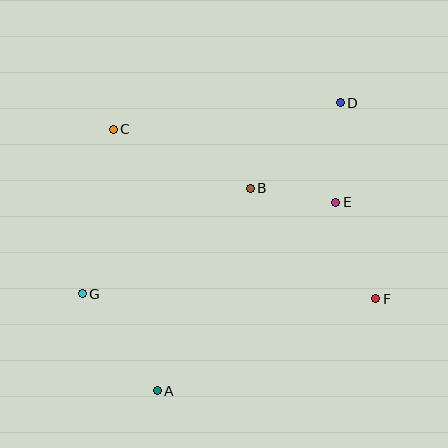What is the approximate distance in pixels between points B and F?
The distance between B and F is approximately 167 pixels.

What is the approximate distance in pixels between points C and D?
The distance between C and D is approximately 229 pixels.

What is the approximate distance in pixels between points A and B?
The distance between A and B is approximately 223 pixels.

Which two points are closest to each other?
Points B and E are closest to each other.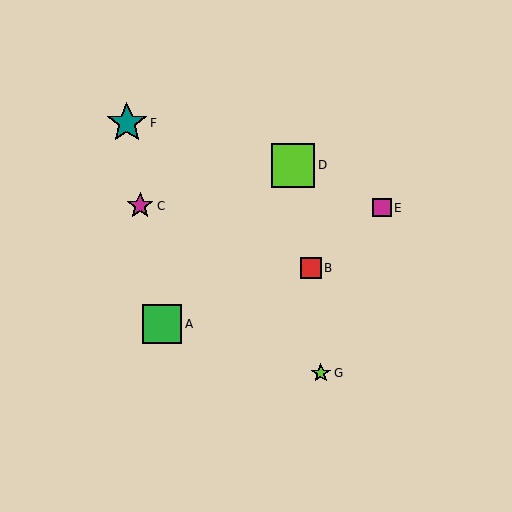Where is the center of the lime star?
The center of the lime star is at (321, 373).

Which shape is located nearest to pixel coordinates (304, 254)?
The red square (labeled B) at (311, 268) is nearest to that location.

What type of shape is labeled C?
Shape C is a magenta star.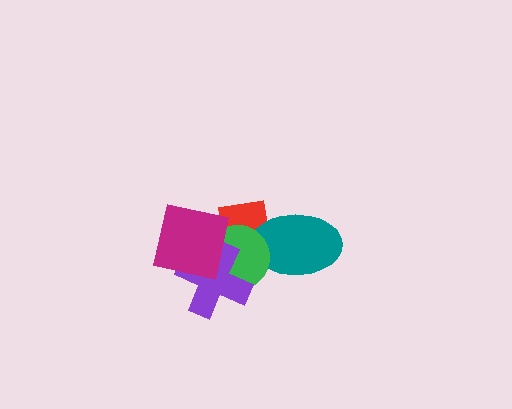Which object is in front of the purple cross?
The magenta square is in front of the purple cross.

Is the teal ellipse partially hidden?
Yes, it is partially covered by another shape.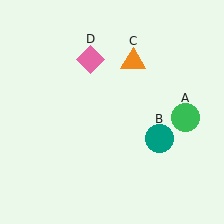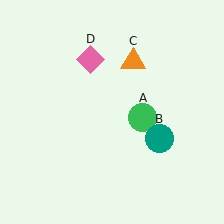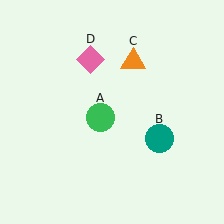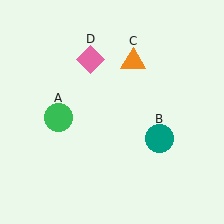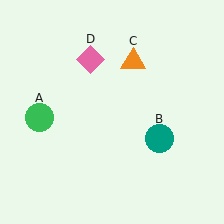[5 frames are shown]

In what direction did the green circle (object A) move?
The green circle (object A) moved left.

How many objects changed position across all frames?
1 object changed position: green circle (object A).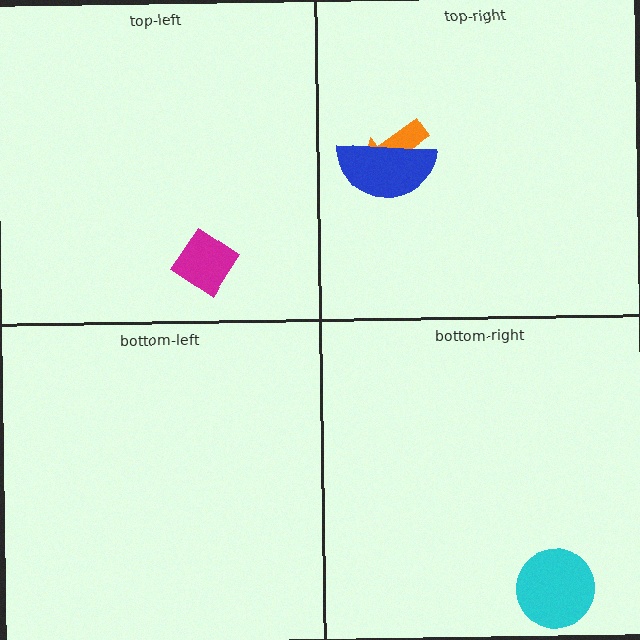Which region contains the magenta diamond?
The top-left region.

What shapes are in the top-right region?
The orange arrow, the blue semicircle.